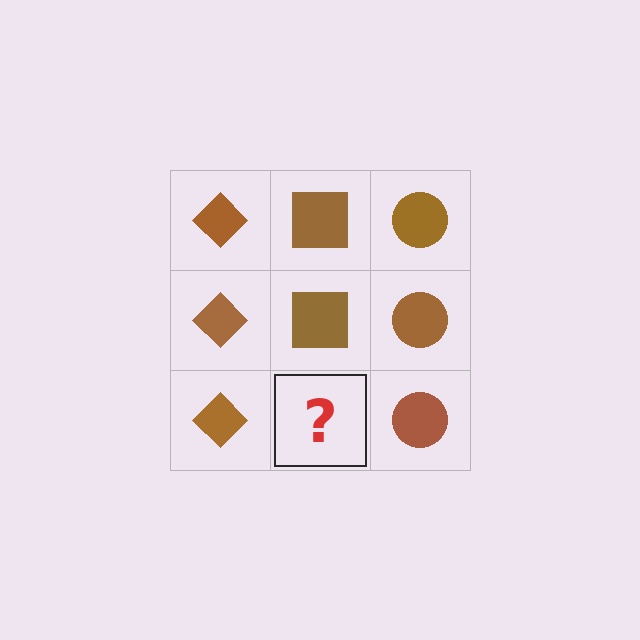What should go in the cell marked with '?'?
The missing cell should contain a brown square.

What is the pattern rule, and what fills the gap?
The rule is that each column has a consistent shape. The gap should be filled with a brown square.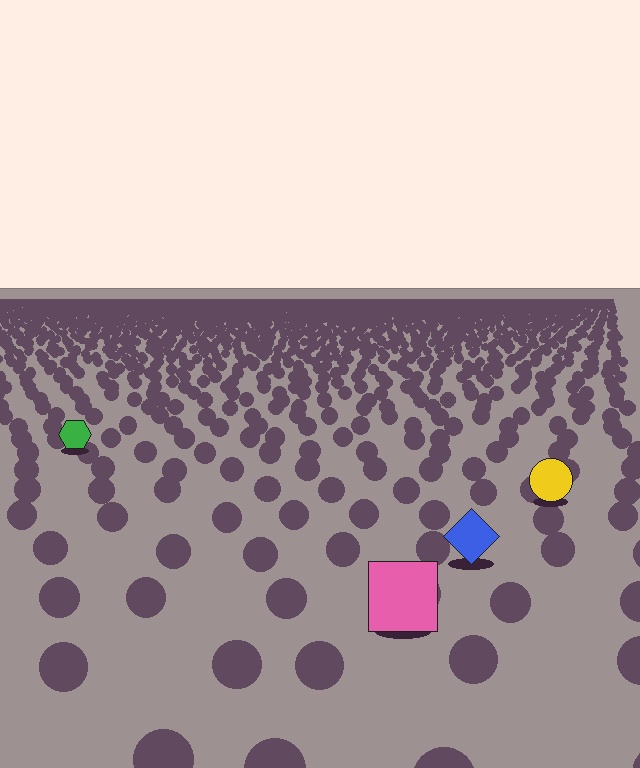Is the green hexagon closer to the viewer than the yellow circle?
No. The yellow circle is closer — you can tell from the texture gradient: the ground texture is coarser near it.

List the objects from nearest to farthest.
From nearest to farthest: the pink square, the blue diamond, the yellow circle, the green hexagon.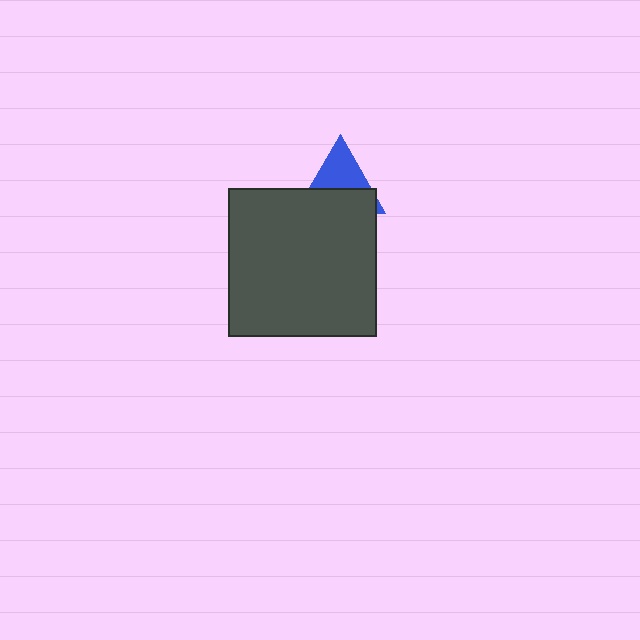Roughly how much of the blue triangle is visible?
About half of it is visible (roughly 47%).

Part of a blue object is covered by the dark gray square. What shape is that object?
It is a triangle.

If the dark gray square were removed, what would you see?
You would see the complete blue triangle.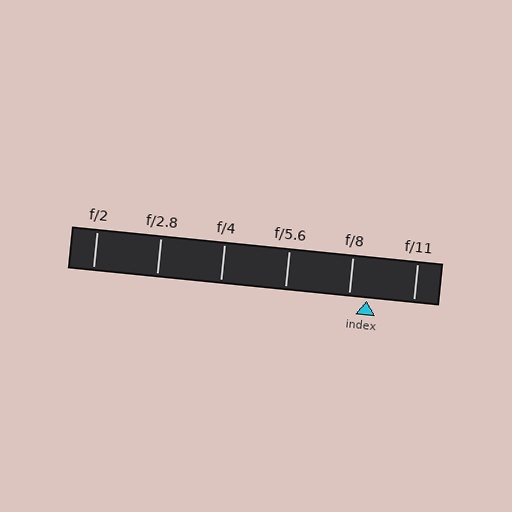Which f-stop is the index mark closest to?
The index mark is closest to f/8.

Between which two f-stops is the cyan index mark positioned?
The index mark is between f/8 and f/11.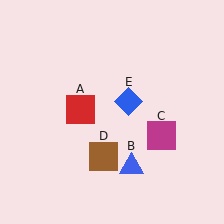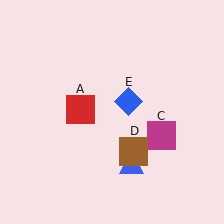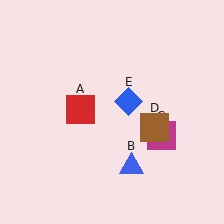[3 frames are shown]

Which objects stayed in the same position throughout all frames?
Red square (object A) and blue triangle (object B) and magenta square (object C) and blue diamond (object E) remained stationary.